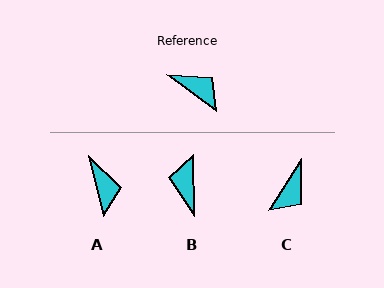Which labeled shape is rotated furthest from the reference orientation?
B, about 128 degrees away.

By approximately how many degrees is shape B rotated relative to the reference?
Approximately 128 degrees counter-clockwise.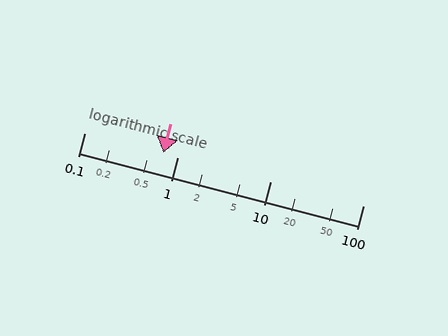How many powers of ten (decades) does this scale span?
The scale spans 3 decades, from 0.1 to 100.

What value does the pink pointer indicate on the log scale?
The pointer indicates approximately 0.71.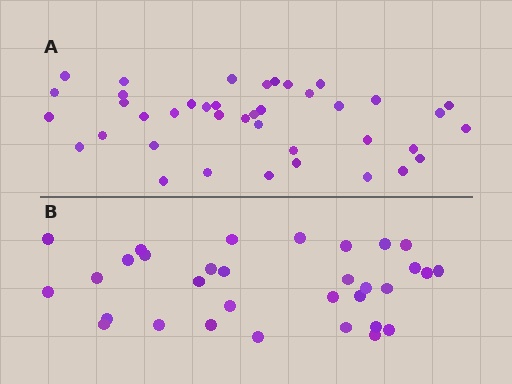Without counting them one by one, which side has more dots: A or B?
Region A (the top region) has more dots.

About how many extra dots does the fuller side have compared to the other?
Region A has roughly 8 or so more dots than region B.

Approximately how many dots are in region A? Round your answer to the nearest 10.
About 40 dots.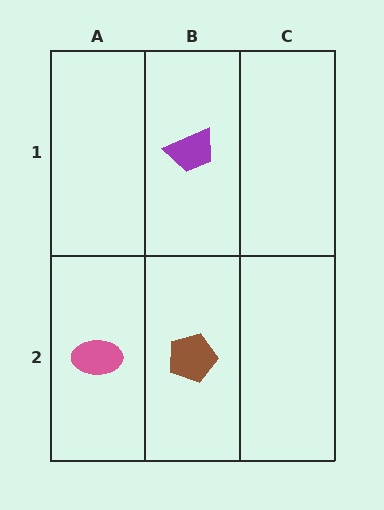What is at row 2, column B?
A brown pentagon.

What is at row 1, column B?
A purple trapezoid.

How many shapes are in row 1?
1 shape.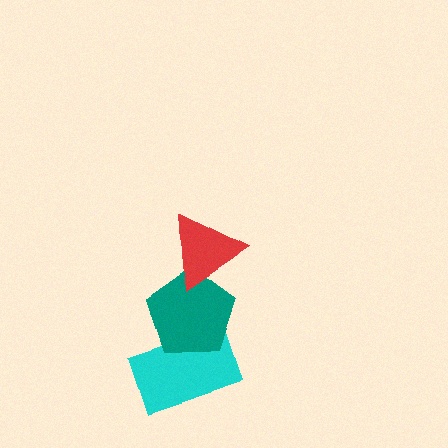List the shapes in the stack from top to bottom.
From top to bottom: the red triangle, the teal pentagon, the cyan rectangle.